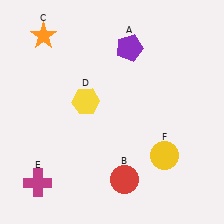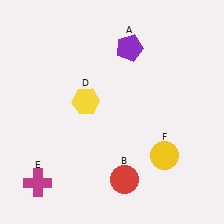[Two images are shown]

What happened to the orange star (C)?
The orange star (C) was removed in Image 2. It was in the top-left area of Image 1.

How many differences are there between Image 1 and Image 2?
There is 1 difference between the two images.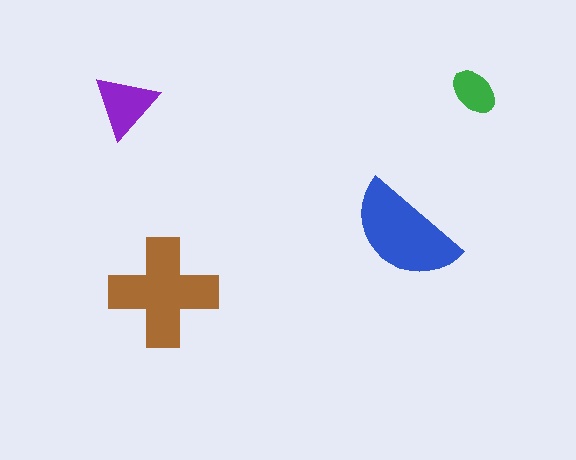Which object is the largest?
The brown cross.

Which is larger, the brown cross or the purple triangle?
The brown cross.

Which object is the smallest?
The green ellipse.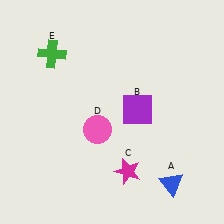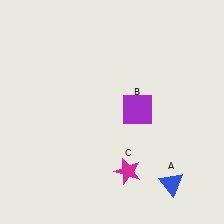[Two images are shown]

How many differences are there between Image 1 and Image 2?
There are 2 differences between the two images.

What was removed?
The pink circle (D), the green cross (E) were removed in Image 2.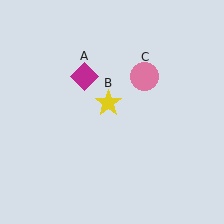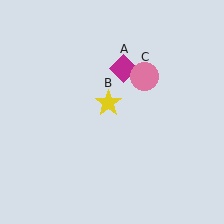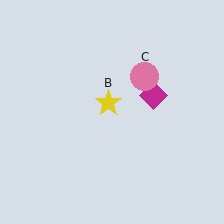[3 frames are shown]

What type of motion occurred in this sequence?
The magenta diamond (object A) rotated clockwise around the center of the scene.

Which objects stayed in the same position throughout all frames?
Yellow star (object B) and pink circle (object C) remained stationary.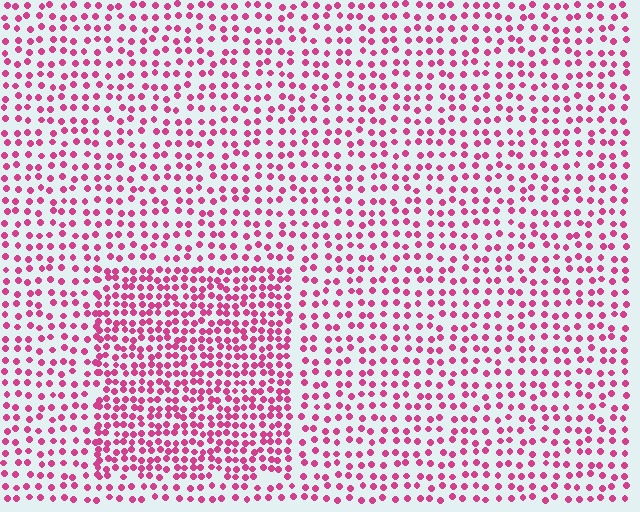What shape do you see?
I see a rectangle.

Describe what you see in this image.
The image contains small magenta elements arranged at two different densities. A rectangle-shaped region is visible where the elements are more densely packed than the surrounding area.